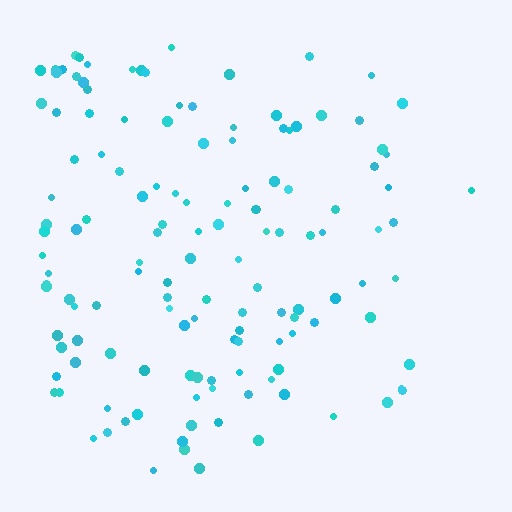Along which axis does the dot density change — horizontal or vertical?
Horizontal.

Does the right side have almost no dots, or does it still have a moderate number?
Still a moderate number, just noticeably fewer than the left.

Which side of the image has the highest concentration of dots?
The left.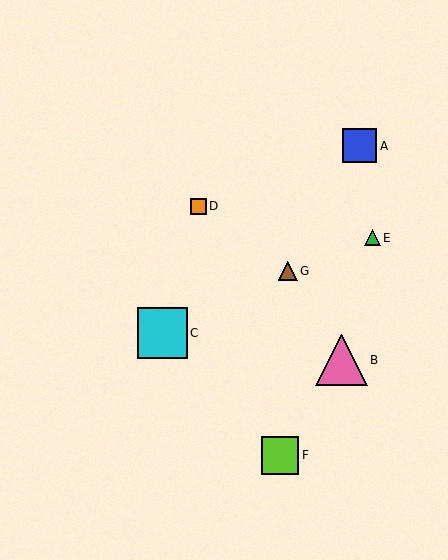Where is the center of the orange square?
The center of the orange square is at (198, 206).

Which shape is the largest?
The pink triangle (labeled B) is the largest.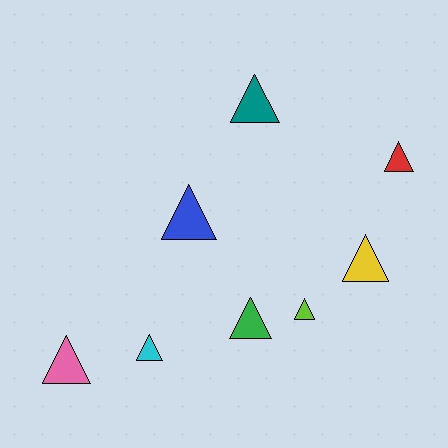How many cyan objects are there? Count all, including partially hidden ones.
There is 1 cyan object.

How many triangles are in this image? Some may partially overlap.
There are 8 triangles.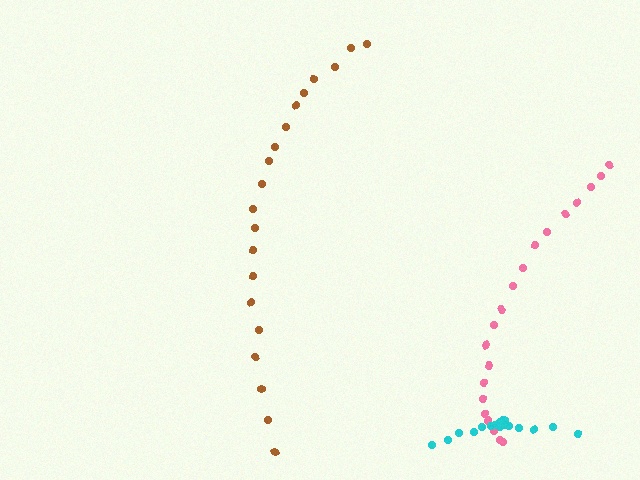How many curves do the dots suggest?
There are 3 distinct paths.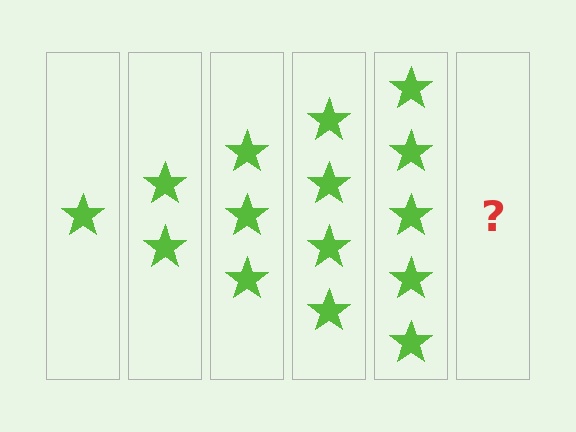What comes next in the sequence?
The next element should be 6 stars.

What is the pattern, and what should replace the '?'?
The pattern is that each step adds one more star. The '?' should be 6 stars.